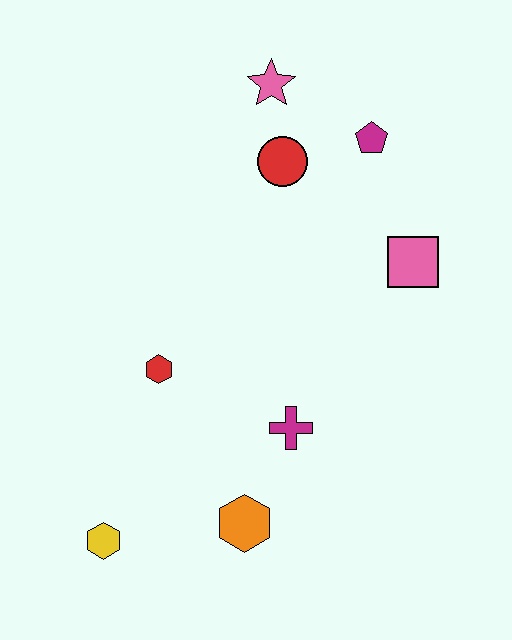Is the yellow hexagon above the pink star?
No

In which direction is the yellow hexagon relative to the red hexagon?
The yellow hexagon is below the red hexagon.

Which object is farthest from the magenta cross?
The pink star is farthest from the magenta cross.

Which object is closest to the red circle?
The pink star is closest to the red circle.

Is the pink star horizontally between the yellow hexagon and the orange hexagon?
No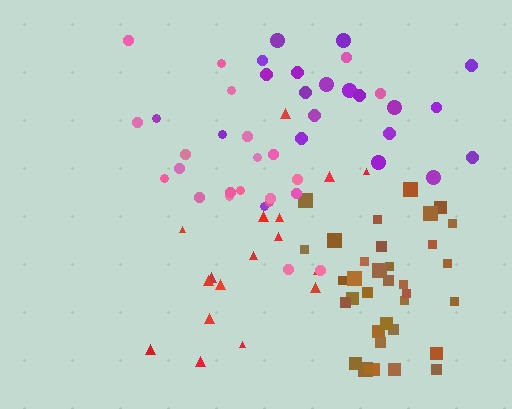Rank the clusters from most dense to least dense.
brown, pink, red, purple.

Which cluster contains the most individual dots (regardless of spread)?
Brown (35).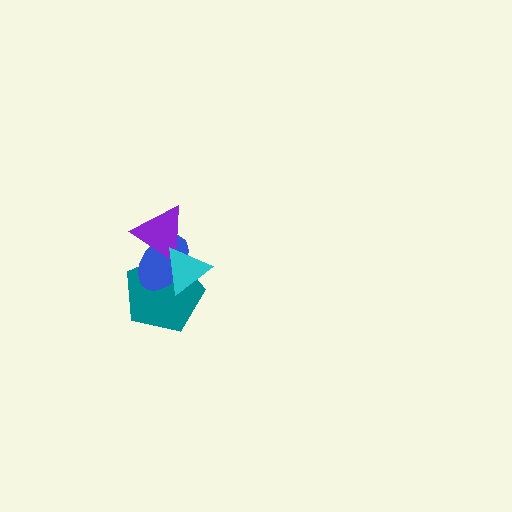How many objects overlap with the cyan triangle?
3 objects overlap with the cyan triangle.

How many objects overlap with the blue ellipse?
3 objects overlap with the blue ellipse.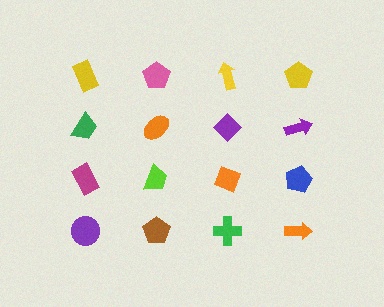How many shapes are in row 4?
4 shapes.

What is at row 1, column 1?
A yellow rectangle.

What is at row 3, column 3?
An orange diamond.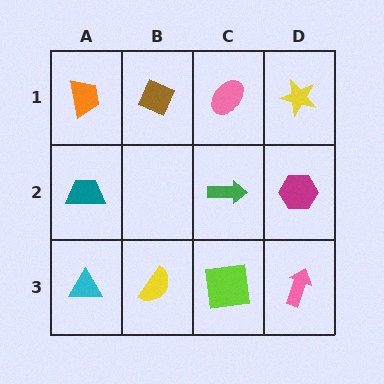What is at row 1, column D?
A yellow star.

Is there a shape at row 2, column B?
No, that cell is empty.